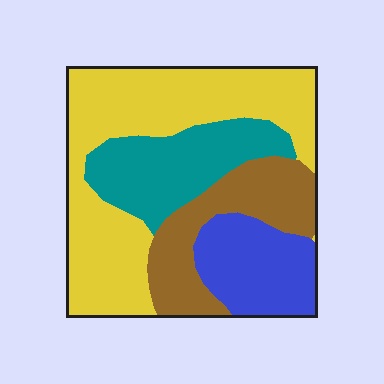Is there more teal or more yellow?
Yellow.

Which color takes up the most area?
Yellow, at roughly 45%.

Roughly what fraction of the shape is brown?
Brown takes up between a sixth and a third of the shape.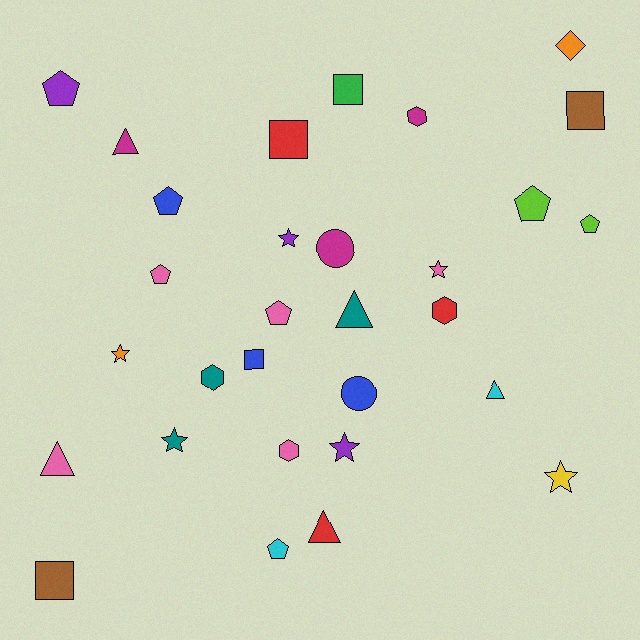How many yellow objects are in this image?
There is 1 yellow object.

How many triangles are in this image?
There are 5 triangles.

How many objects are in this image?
There are 30 objects.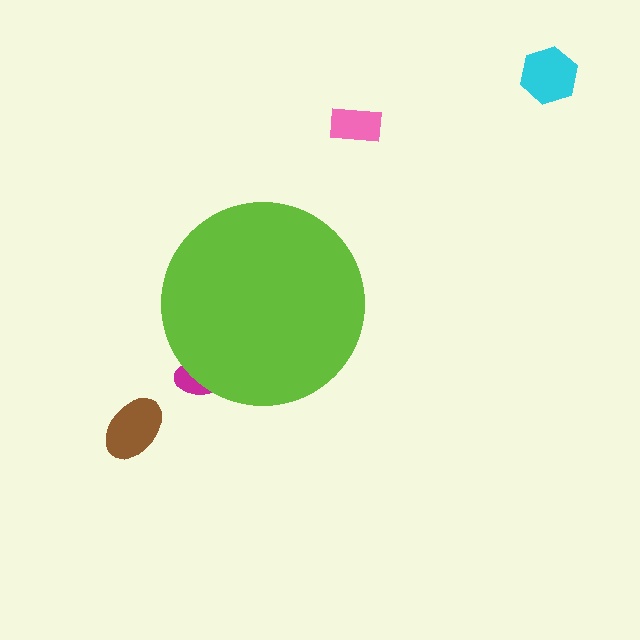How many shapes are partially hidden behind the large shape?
1 shape is partially hidden.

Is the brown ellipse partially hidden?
No, the brown ellipse is fully visible.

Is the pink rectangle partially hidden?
No, the pink rectangle is fully visible.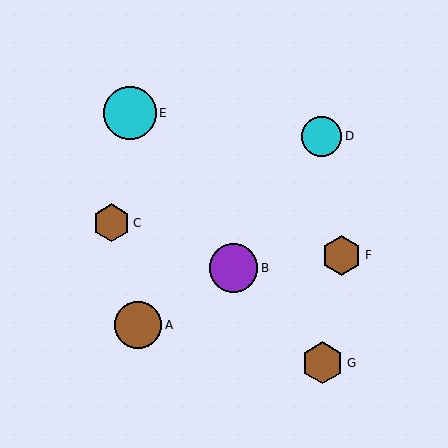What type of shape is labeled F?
Shape F is a brown hexagon.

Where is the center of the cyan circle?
The center of the cyan circle is at (322, 136).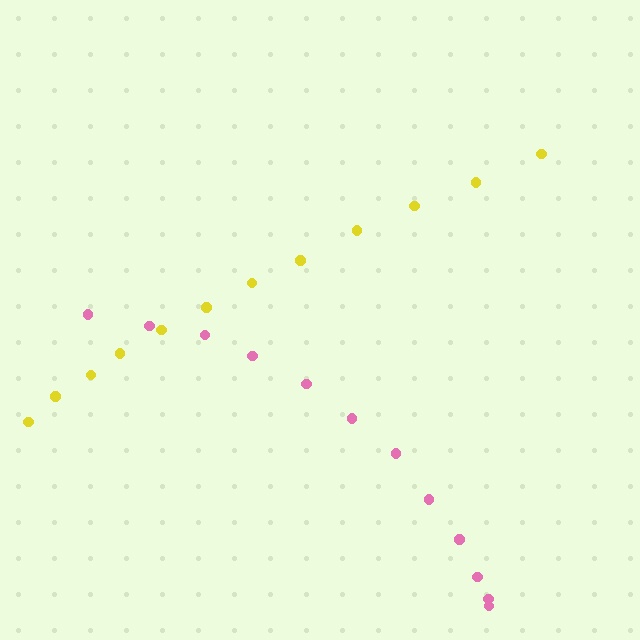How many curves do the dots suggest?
There are 2 distinct paths.